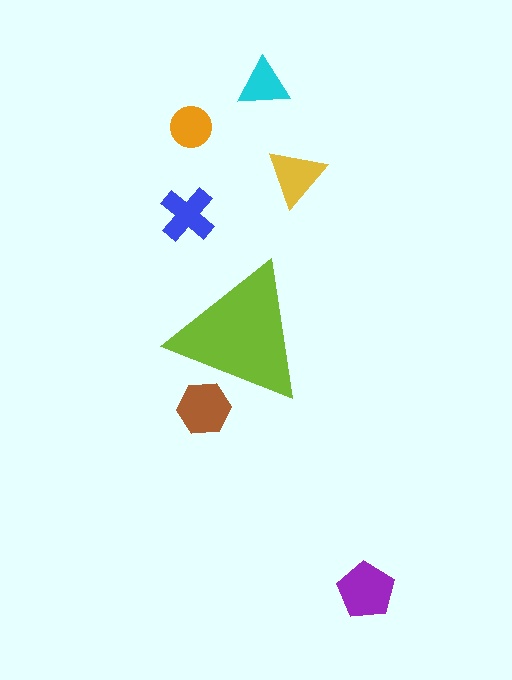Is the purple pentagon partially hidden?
No, the purple pentagon is fully visible.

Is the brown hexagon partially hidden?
Yes, the brown hexagon is partially hidden behind the lime triangle.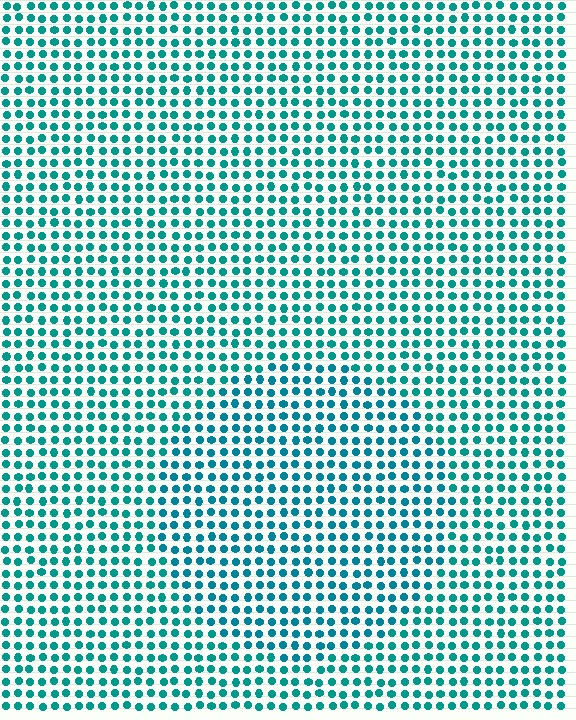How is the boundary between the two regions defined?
The boundary is defined purely by a slight shift in hue (about 15 degrees). Spacing, size, and orientation are identical on both sides.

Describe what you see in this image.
The image is filled with small teal elements in a uniform arrangement. A circle-shaped region is visible where the elements are tinted to a slightly different hue, forming a subtle color boundary.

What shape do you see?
I see a circle.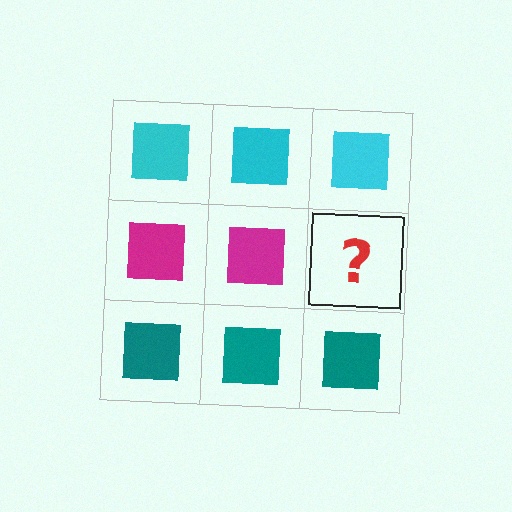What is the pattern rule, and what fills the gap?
The rule is that each row has a consistent color. The gap should be filled with a magenta square.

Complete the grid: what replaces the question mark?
The question mark should be replaced with a magenta square.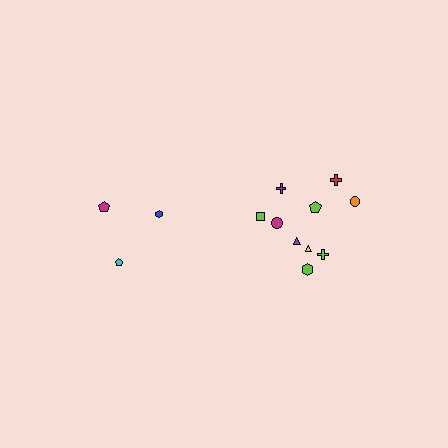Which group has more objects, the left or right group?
The right group.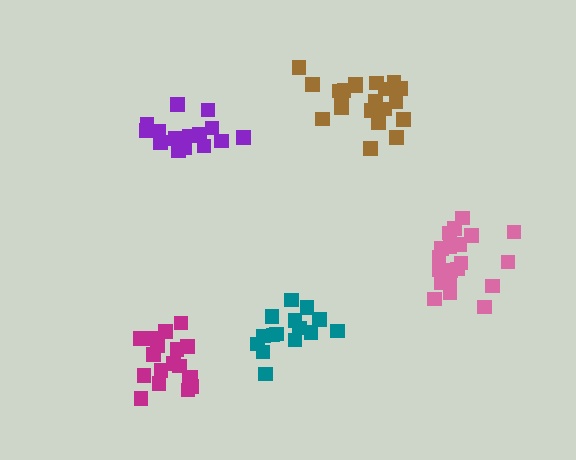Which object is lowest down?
The magenta cluster is bottommost.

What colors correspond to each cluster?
The clusters are colored: teal, magenta, pink, brown, purple.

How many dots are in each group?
Group 1: 15 dots, Group 2: 20 dots, Group 3: 21 dots, Group 4: 21 dots, Group 5: 15 dots (92 total).